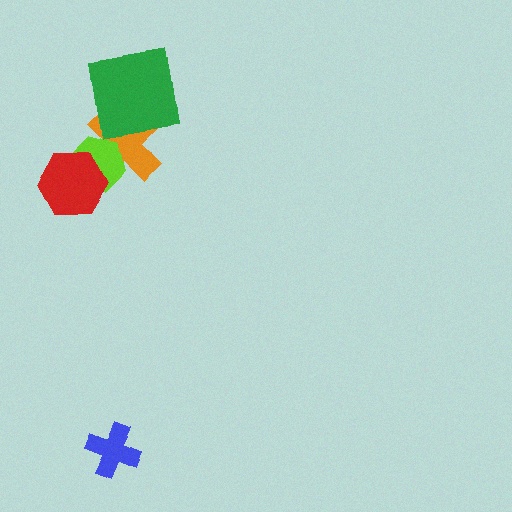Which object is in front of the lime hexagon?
The red hexagon is in front of the lime hexagon.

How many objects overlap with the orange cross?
3 objects overlap with the orange cross.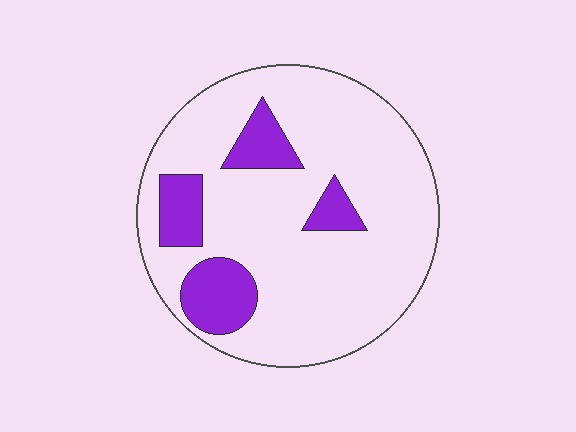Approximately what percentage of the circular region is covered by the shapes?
Approximately 20%.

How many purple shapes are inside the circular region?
4.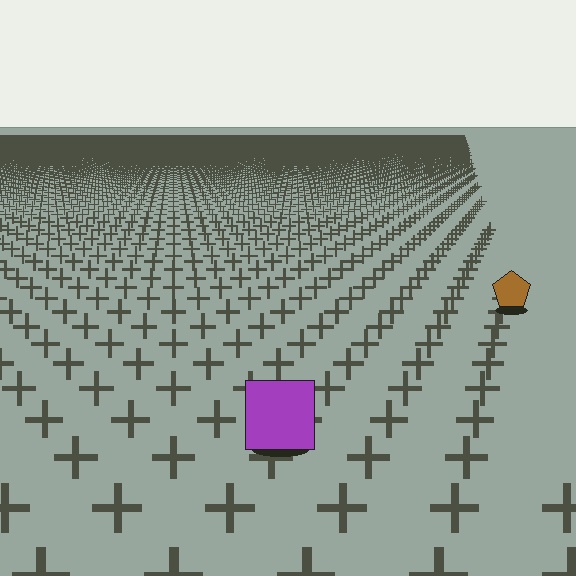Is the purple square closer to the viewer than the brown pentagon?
Yes. The purple square is closer — you can tell from the texture gradient: the ground texture is coarser near it.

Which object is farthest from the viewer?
The brown pentagon is farthest from the viewer. It appears smaller and the ground texture around it is denser.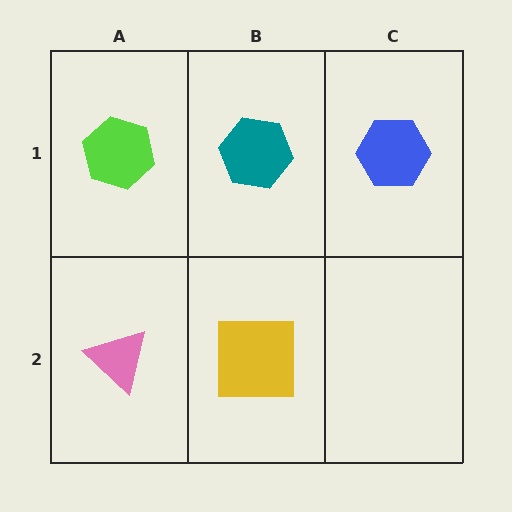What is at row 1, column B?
A teal hexagon.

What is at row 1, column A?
A lime hexagon.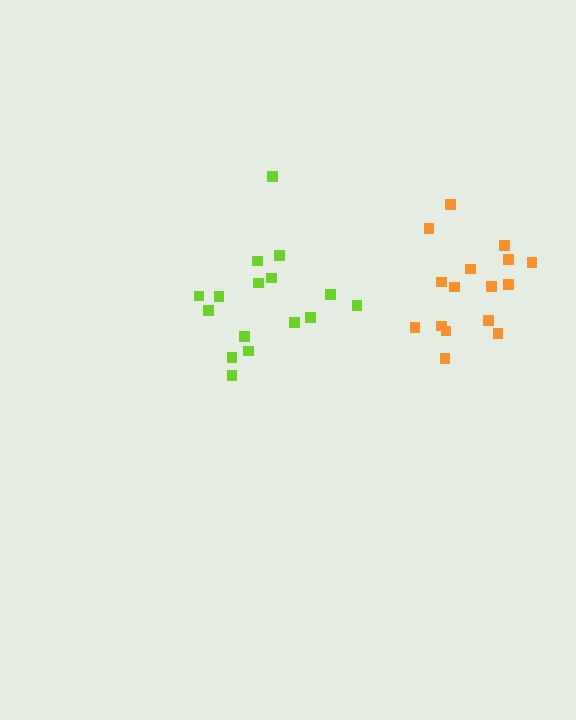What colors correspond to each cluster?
The clusters are colored: lime, orange.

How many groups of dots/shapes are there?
There are 2 groups.